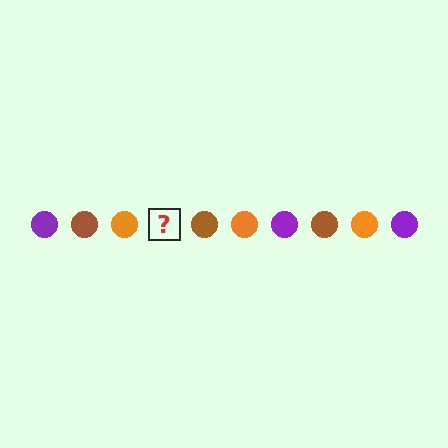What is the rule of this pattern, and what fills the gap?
The rule is that the pattern cycles through purple, brown, orange circles. The gap should be filled with a purple circle.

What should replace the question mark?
The question mark should be replaced with a purple circle.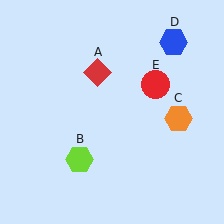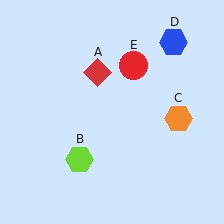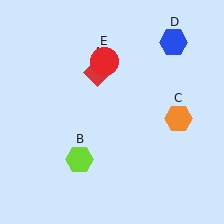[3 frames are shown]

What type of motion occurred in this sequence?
The red circle (object E) rotated counterclockwise around the center of the scene.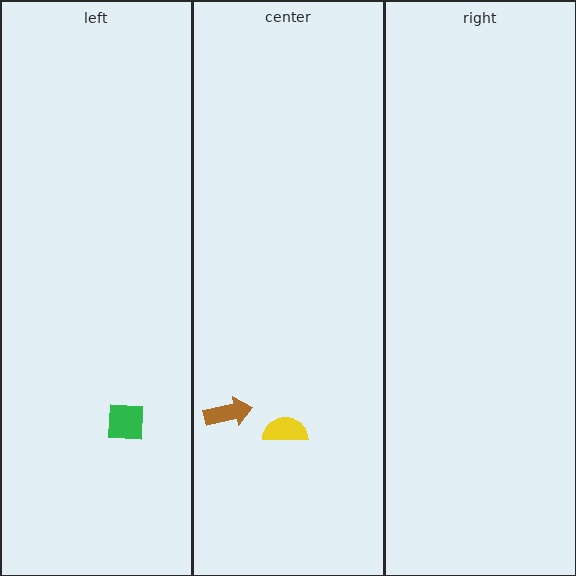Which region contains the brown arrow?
The center region.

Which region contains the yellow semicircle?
The center region.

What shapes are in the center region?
The brown arrow, the yellow semicircle.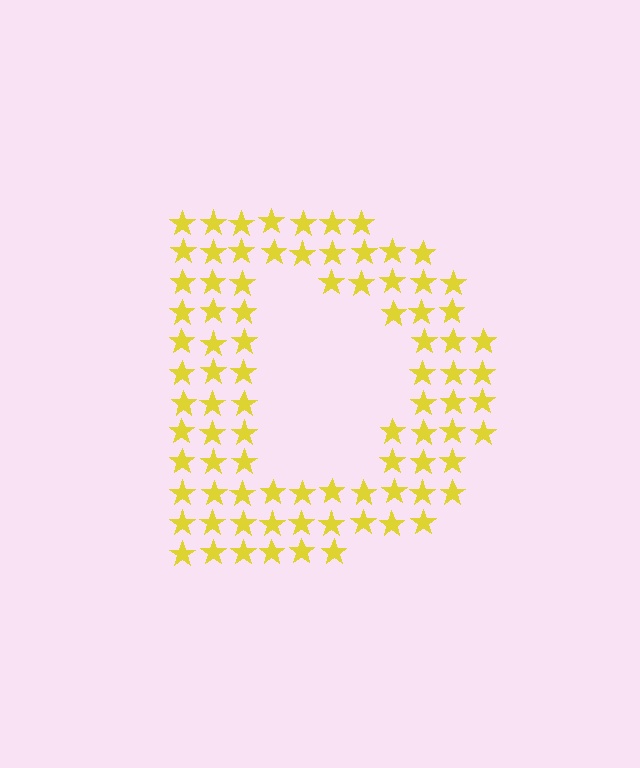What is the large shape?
The large shape is the letter D.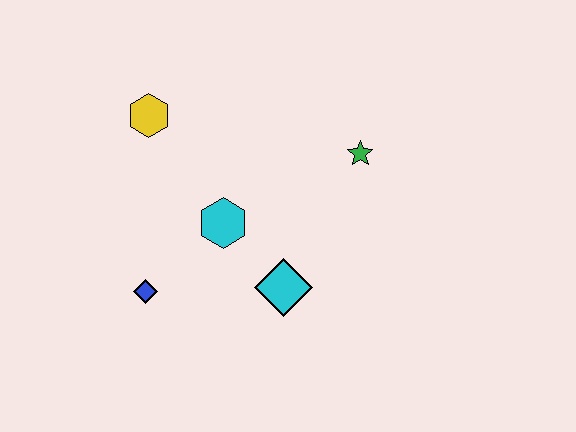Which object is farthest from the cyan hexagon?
The green star is farthest from the cyan hexagon.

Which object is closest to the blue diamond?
The cyan hexagon is closest to the blue diamond.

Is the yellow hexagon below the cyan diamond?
No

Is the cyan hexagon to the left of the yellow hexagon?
No